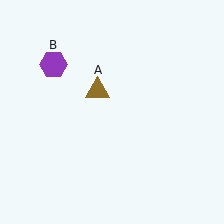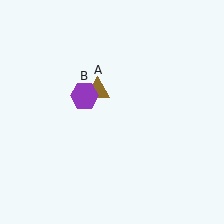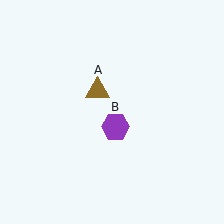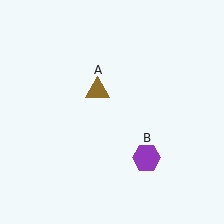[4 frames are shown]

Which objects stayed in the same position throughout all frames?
Brown triangle (object A) remained stationary.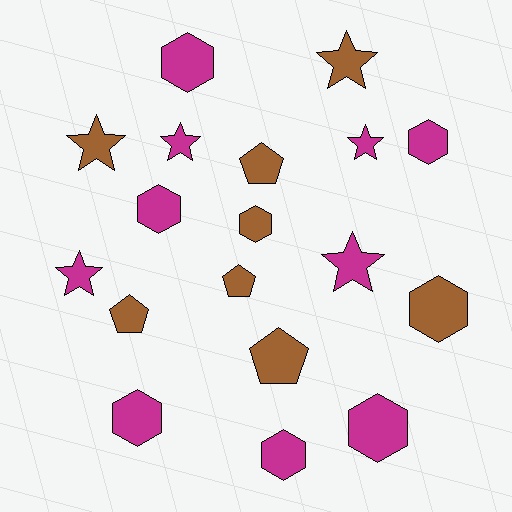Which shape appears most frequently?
Hexagon, with 8 objects.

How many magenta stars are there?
There are 4 magenta stars.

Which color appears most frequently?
Magenta, with 10 objects.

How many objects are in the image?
There are 18 objects.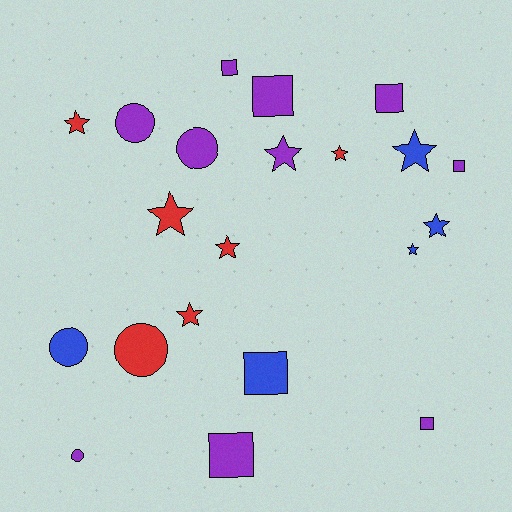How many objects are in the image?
There are 21 objects.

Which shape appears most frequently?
Star, with 9 objects.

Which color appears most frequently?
Purple, with 10 objects.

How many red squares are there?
There are no red squares.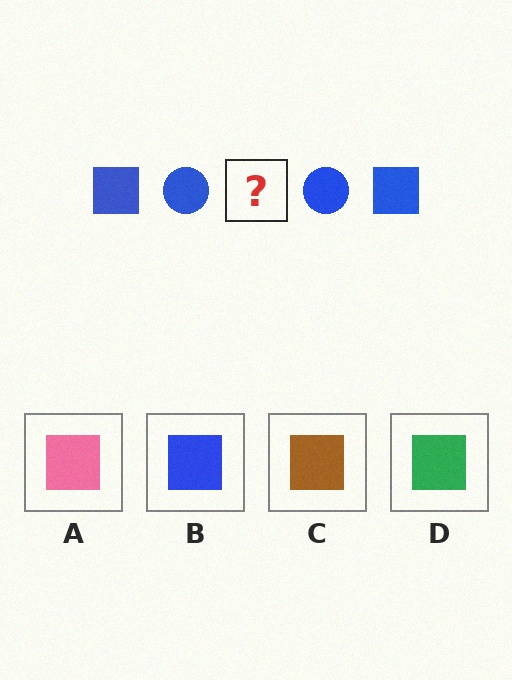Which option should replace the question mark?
Option B.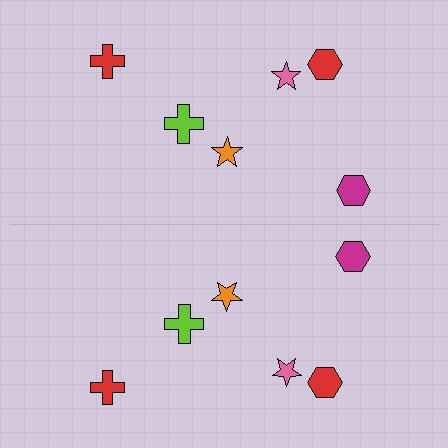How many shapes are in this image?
There are 12 shapes in this image.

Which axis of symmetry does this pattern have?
The pattern has a horizontal axis of symmetry running through the center of the image.